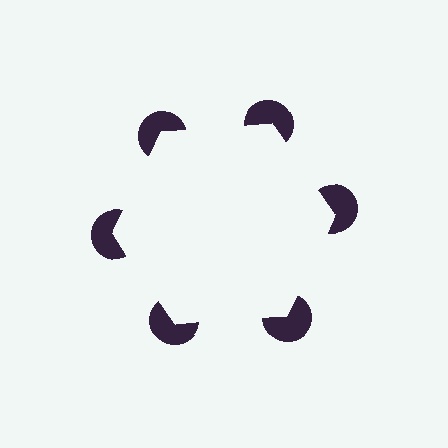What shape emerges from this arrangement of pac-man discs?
An illusory hexagon — its edges are inferred from the aligned wedge cuts in the pac-man discs, not physically drawn.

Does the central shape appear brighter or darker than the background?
It typically appears slightly brighter than the background, even though no actual brightness change is drawn.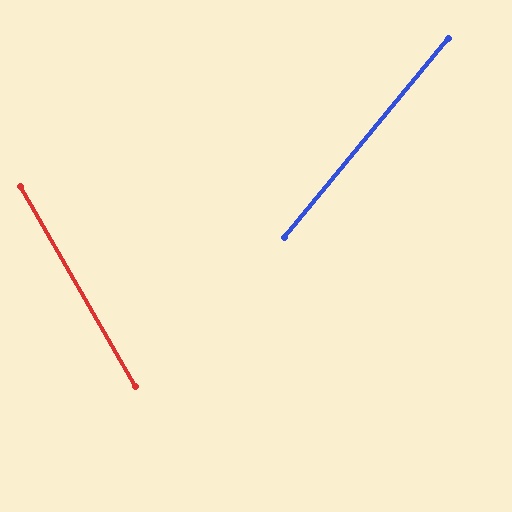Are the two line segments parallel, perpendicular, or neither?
Neither parallel nor perpendicular — they differ by about 69°.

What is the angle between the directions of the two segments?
Approximately 69 degrees.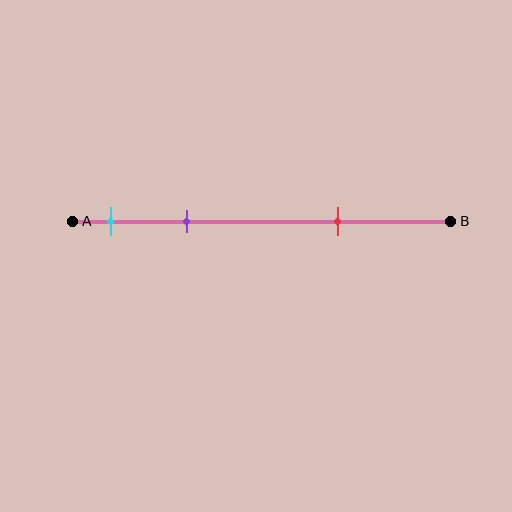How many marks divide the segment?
There are 3 marks dividing the segment.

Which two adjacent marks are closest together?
The cyan and purple marks are the closest adjacent pair.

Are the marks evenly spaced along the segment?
No, the marks are not evenly spaced.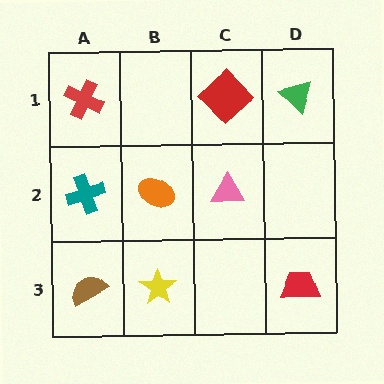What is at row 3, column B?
A yellow star.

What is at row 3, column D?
A red trapezoid.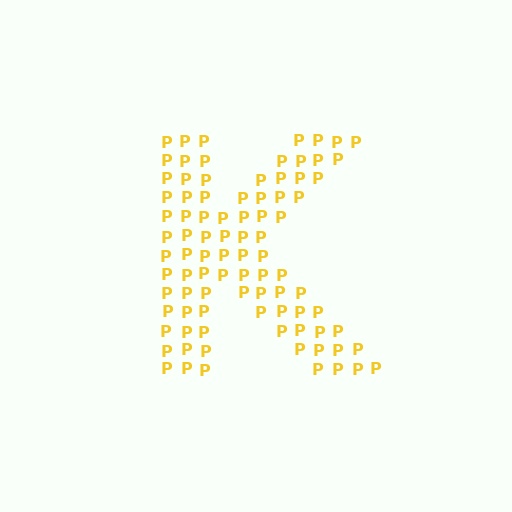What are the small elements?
The small elements are letter P's.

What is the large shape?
The large shape is the letter K.